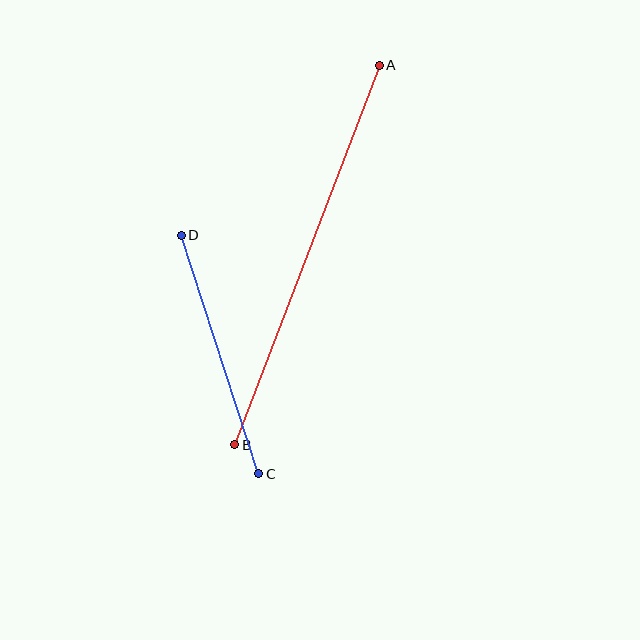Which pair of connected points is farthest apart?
Points A and B are farthest apart.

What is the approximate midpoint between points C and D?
The midpoint is at approximately (220, 355) pixels.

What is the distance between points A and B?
The distance is approximately 406 pixels.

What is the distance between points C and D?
The distance is approximately 251 pixels.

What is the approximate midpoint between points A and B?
The midpoint is at approximately (307, 255) pixels.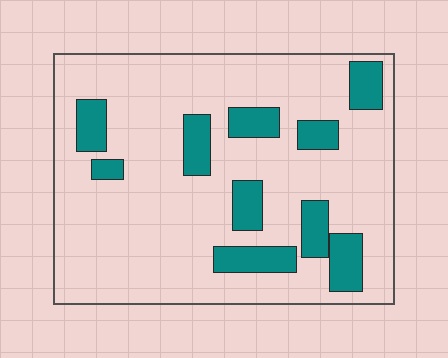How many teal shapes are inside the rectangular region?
10.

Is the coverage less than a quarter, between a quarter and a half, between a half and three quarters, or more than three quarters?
Less than a quarter.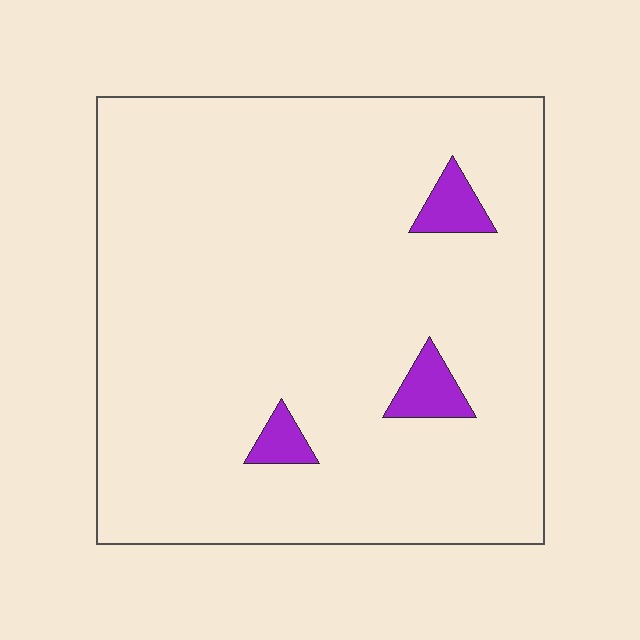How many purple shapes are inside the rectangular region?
3.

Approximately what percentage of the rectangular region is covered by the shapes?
Approximately 5%.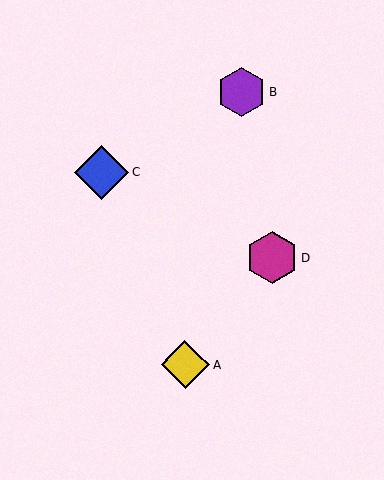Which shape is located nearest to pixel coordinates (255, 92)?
The purple hexagon (labeled B) at (242, 92) is nearest to that location.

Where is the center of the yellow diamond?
The center of the yellow diamond is at (185, 365).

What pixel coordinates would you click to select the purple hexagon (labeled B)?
Click at (242, 92) to select the purple hexagon B.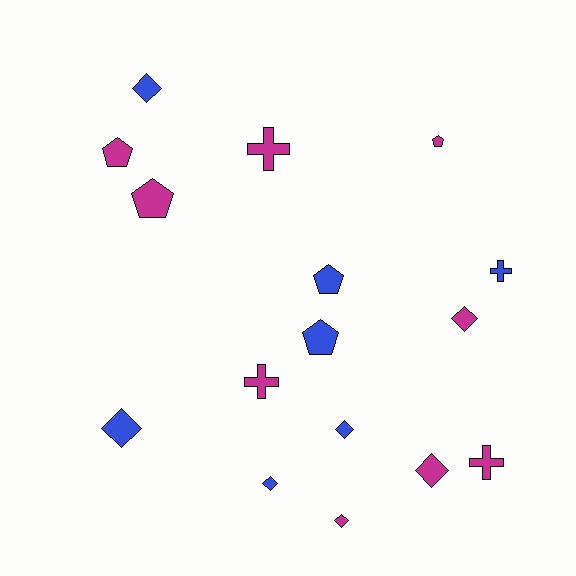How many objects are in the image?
There are 16 objects.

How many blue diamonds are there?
There are 4 blue diamonds.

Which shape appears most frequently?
Diamond, with 7 objects.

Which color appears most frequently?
Magenta, with 9 objects.